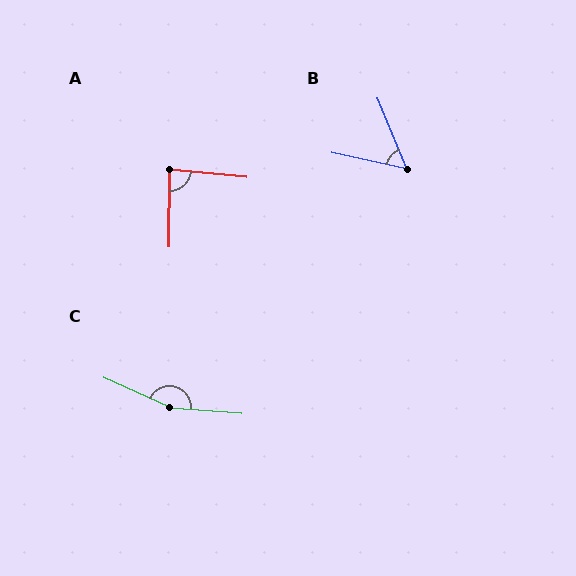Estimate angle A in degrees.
Approximately 85 degrees.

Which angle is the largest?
C, at approximately 160 degrees.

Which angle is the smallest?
B, at approximately 56 degrees.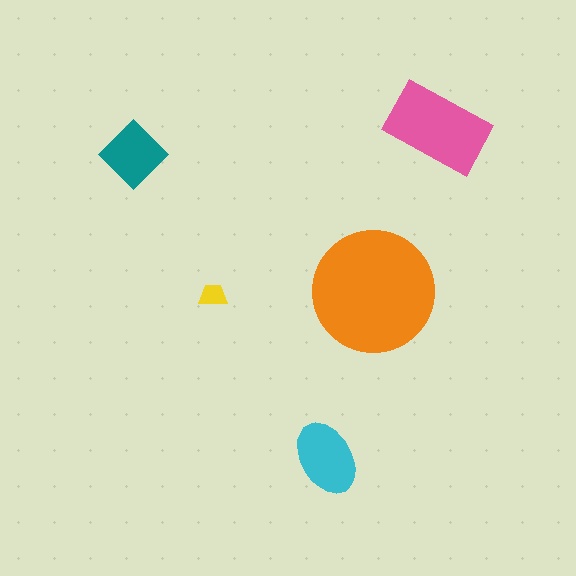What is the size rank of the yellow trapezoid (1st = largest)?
5th.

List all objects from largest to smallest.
The orange circle, the pink rectangle, the cyan ellipse, the teal diamond, the yellow trapezoid.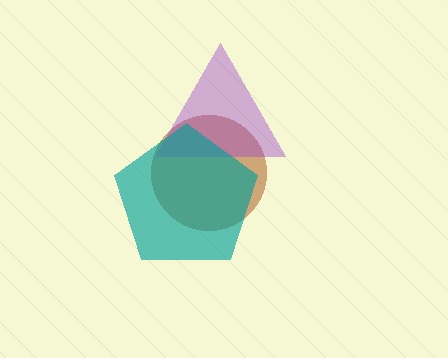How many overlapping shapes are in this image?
There are 3 overlapping shapes in the image.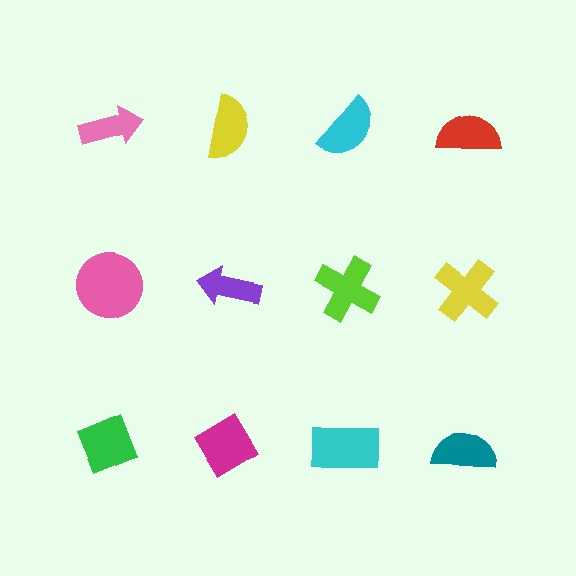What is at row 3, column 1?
A green diamond.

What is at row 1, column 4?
A red semicircle.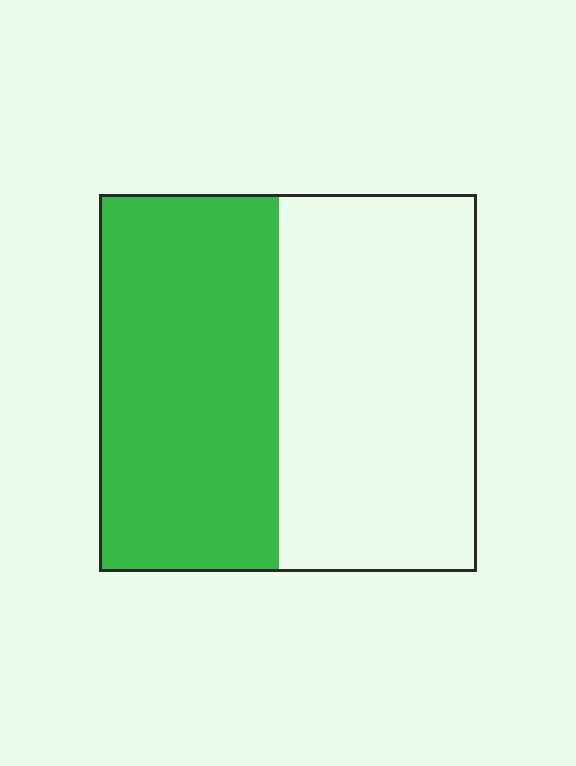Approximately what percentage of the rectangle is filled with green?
Approximately 50%.